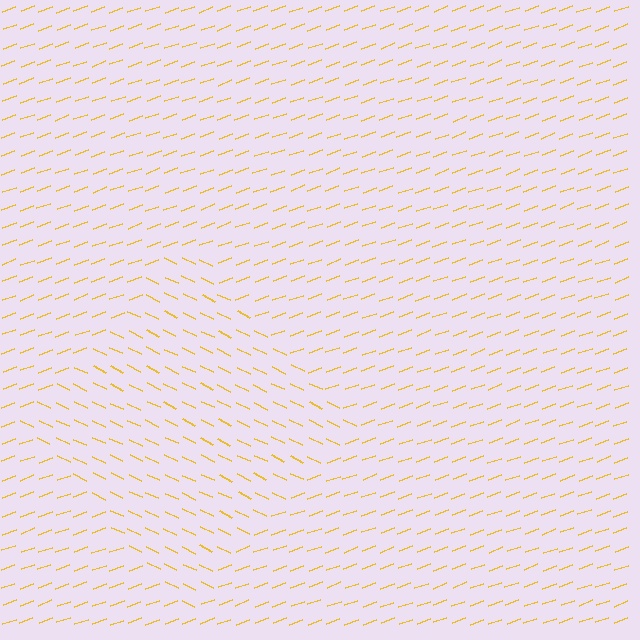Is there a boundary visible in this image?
Yes, there is a texture boundary formed by a change in line orientation.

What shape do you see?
I see a diamond.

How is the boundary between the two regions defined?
The boundary is defined purely by a change in line orientation (approximately 45 degrees difference). All lines are the same color and thickness.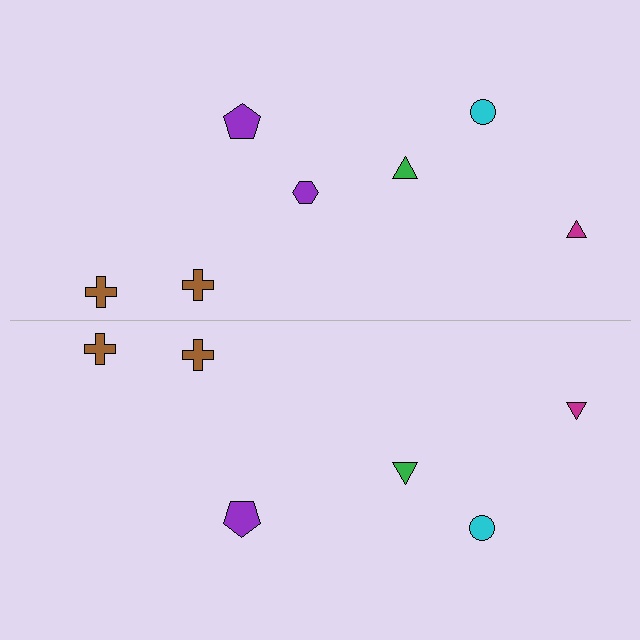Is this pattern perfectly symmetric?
No, the pattern is not perfectly symmetric. A purple hexagon is missing from the bottom side.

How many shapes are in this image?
There are 13 shapes in this image.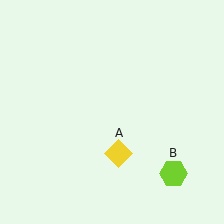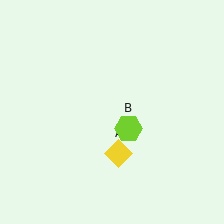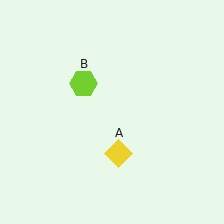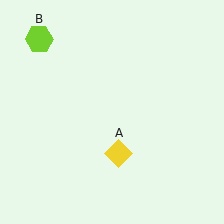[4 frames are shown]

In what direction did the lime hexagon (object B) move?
The lime hexagon (object B) moved up and to the left.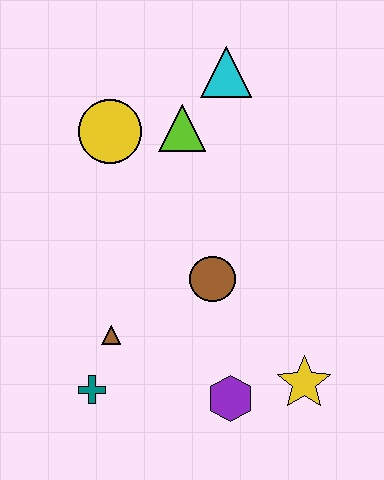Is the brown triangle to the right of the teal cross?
Yes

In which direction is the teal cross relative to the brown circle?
The teal cross is to the left of the brown circle.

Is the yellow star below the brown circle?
Yes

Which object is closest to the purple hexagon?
The yellow star is closest to the purple hexagon.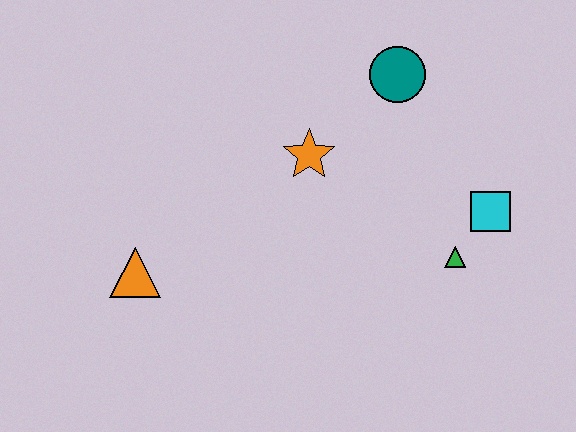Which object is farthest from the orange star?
The orange triangle is farthest from the orange star.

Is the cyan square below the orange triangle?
No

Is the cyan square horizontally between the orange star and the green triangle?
No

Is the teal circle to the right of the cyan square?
No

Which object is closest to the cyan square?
The green triangle is closest to the cyan square.